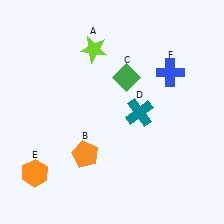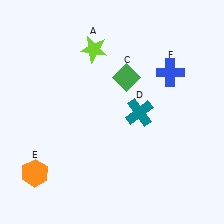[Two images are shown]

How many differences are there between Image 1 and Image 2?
There is 1 difference between the two images.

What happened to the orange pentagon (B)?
The orange pentagon (B) was removed in Image 2. It was in the bottom-left area of Image 1.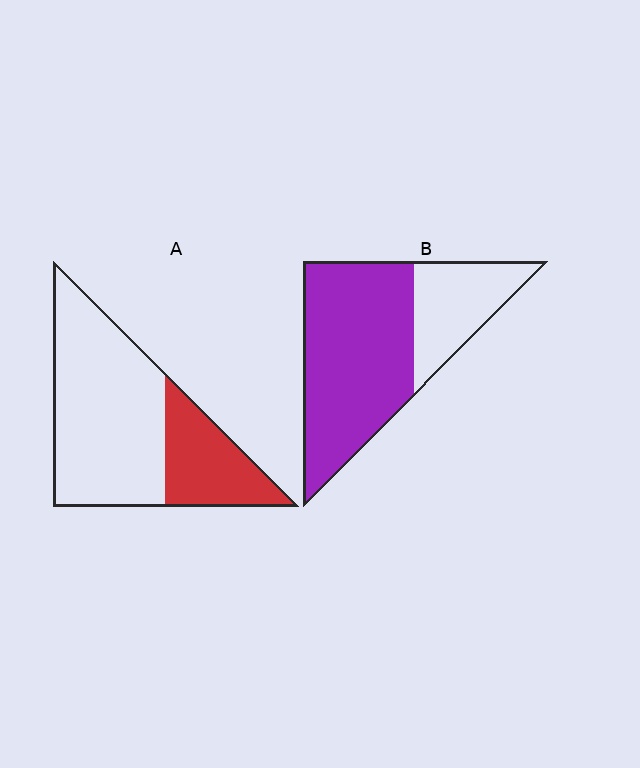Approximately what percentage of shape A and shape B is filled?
A is approximately 30% and B is approximately 70%.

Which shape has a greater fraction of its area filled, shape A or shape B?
Shape B.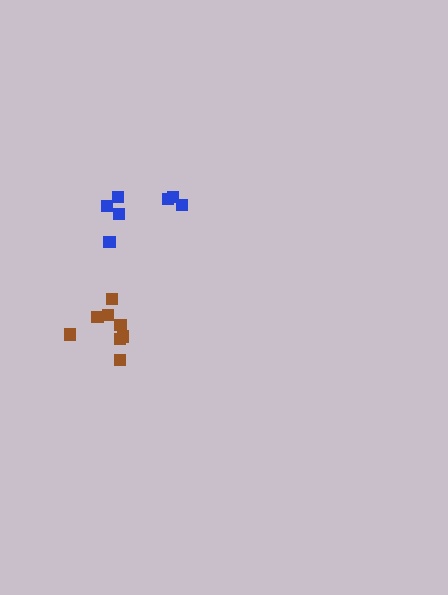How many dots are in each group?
Group 1: 7 dots, Group 2: 8 dots (15 total).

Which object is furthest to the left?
The brown cluster is leftmost.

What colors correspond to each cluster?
The clusters are colored: blue, brown.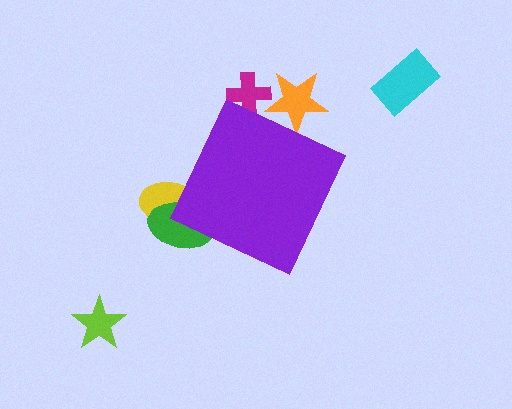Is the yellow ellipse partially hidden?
Yes, the yellow ellipse is partially hidden behind the purple diamond.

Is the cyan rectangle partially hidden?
No, the cyan rectangle is fully visible.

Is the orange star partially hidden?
Yes, the orange star is partially hidden behind the purple diamond.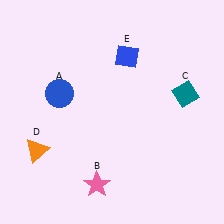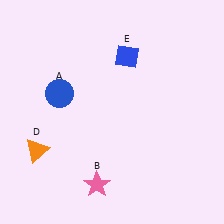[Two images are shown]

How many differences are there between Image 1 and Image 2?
There is 1 difference between the two images.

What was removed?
The teal diamond (C) was removed in Image 2.